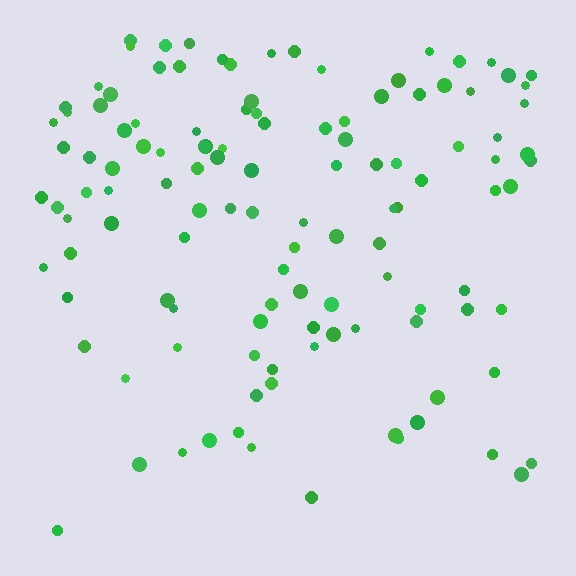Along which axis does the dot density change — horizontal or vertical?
Vertical.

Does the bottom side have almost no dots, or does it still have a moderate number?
Still a moderate number, just noticeably fewer than the top.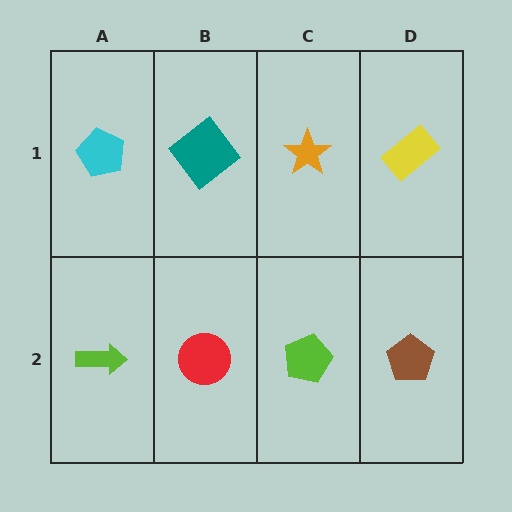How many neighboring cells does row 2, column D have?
2.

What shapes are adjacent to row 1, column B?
A red circle (row 2, column B), a cyan pentagon (row 1, column A), an orange star (row 1, column C).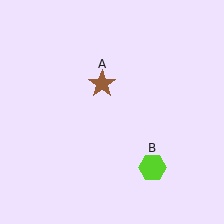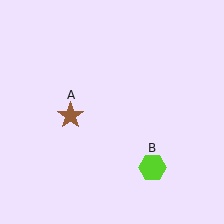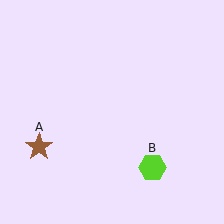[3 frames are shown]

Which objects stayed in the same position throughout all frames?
Lime hexagon (object B) remained stationary.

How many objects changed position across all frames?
1 object changed position: brown star (object A).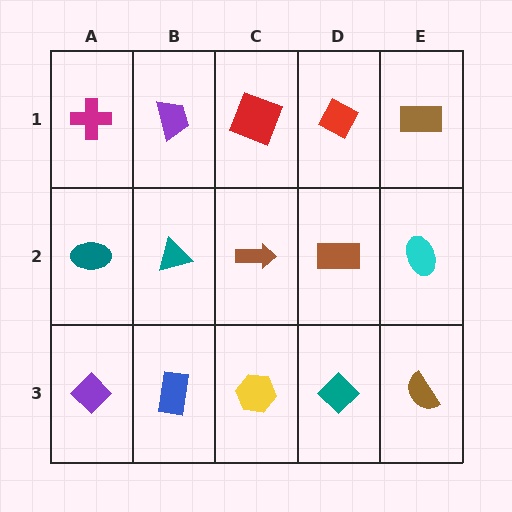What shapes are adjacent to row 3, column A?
A teal ellipse (row 2, column A), a blue rectangle (row 3, column B).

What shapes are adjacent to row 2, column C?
A red square (row 1, column C), a yellow hexagon (row 3, column C), a teal triangle (row 2, column B), a brown rectangle (row 2, column D).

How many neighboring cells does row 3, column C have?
3.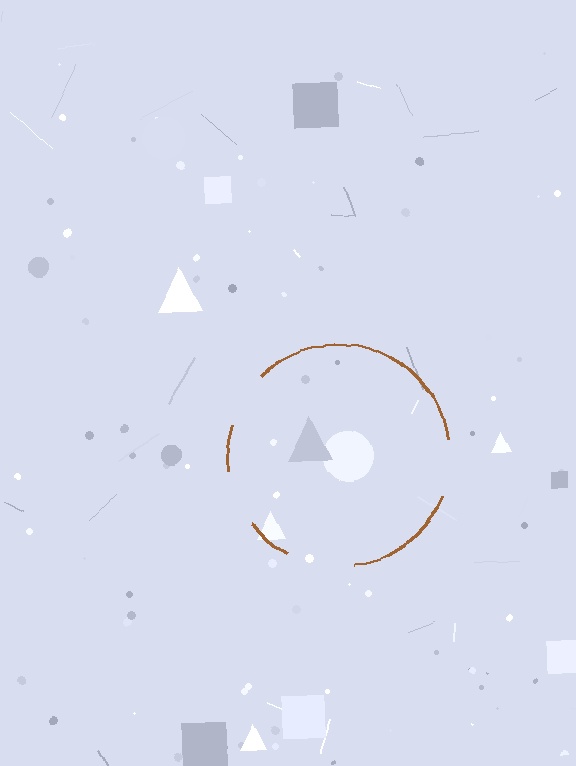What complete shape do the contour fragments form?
The contour fragments form a circle.